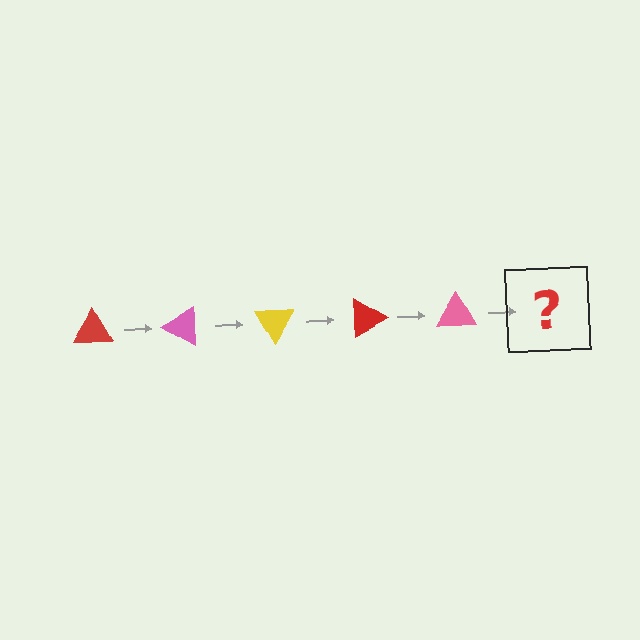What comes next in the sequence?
The next element should be a yellow triangle, rotated 150 degrees from the start.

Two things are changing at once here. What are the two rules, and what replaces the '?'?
The two rules are that it rotates 30 degrees each step and the color cycles through red, pink, and yellow. The '?' should be a yellow triangle, rotated 150 degrees from the start.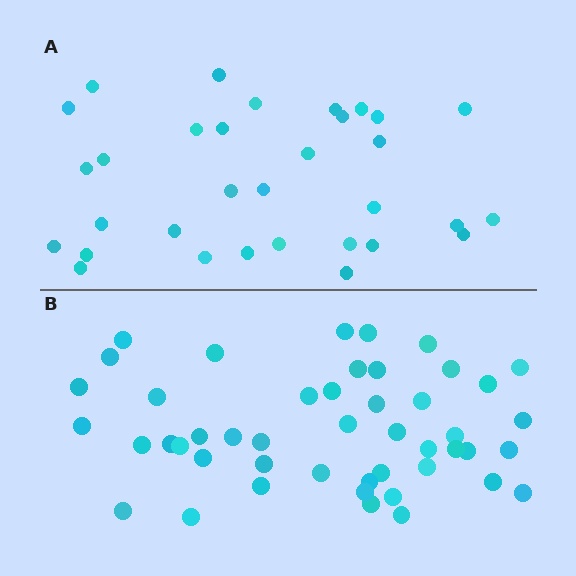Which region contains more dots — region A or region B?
Region B (the bottom region) has more dots.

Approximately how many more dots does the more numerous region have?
Region B has approximately 15 more dots than region A.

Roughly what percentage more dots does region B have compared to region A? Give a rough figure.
About 45% more.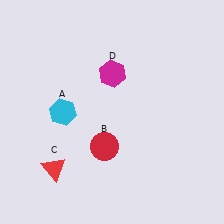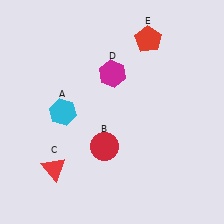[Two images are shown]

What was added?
A red pentagon (E) was added in Image 2.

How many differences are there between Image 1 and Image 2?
There is 1 difference between the two images.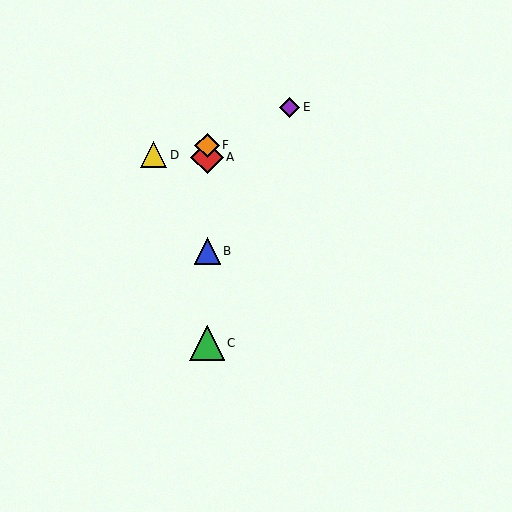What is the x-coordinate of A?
Object A is at x≈207.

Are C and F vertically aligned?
Yes, both are at x≈207.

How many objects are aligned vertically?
4 objects (A, B, C, F) are aligned vertically.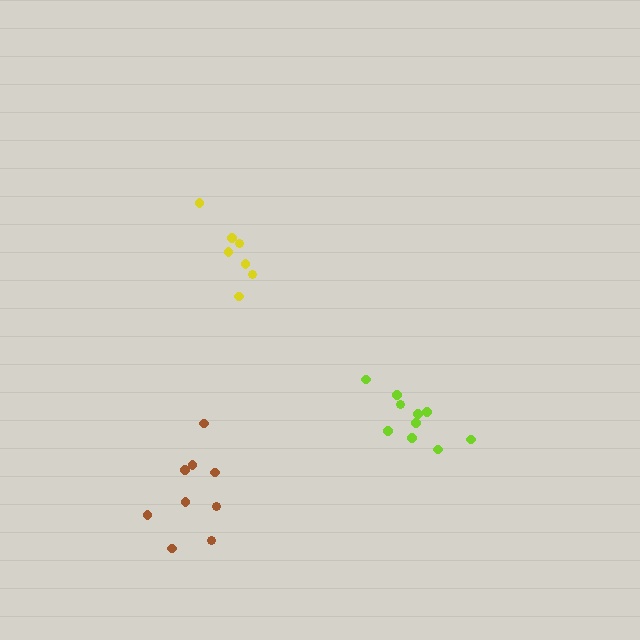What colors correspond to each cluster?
The clusters are colored: brown, lime, yellow.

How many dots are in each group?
Group 1: 9 dots, Group 2: 10 dots, Group 3: 7 dots (26 total).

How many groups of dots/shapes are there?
There are 3 groups.